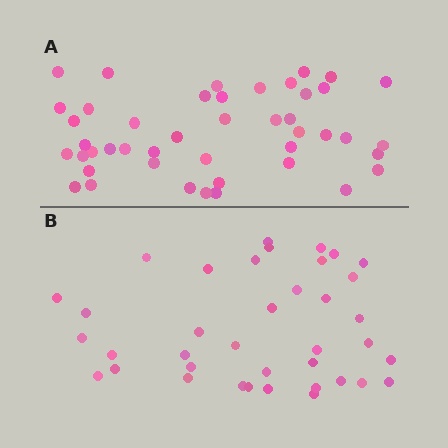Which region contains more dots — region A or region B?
Region A (the top region) has more dots.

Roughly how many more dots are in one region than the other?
Region A has roughly 8 or so more dots than region B.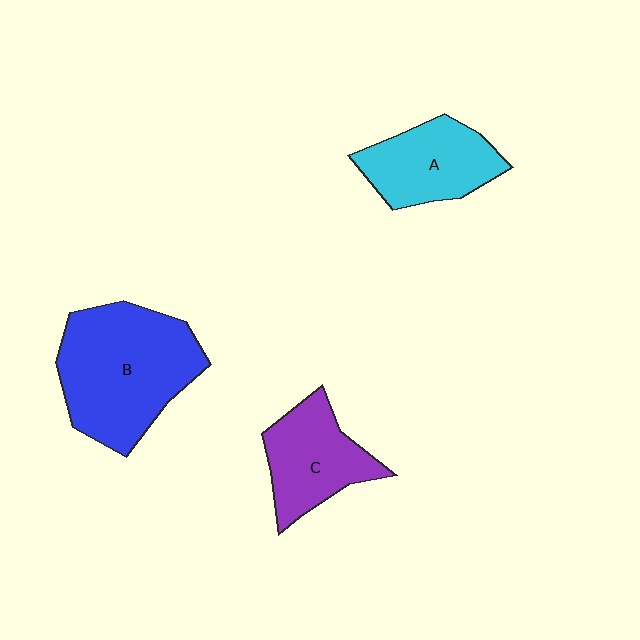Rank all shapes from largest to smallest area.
From largest to smallest: B (blue), A (cyan), C (purple).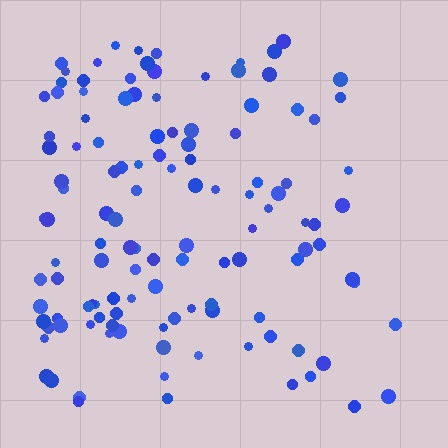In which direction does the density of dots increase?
From right to left, with the left side densest.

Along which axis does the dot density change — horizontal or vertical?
Horizontal.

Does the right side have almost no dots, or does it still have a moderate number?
Still a moderate number, just noticeably fewer than the left.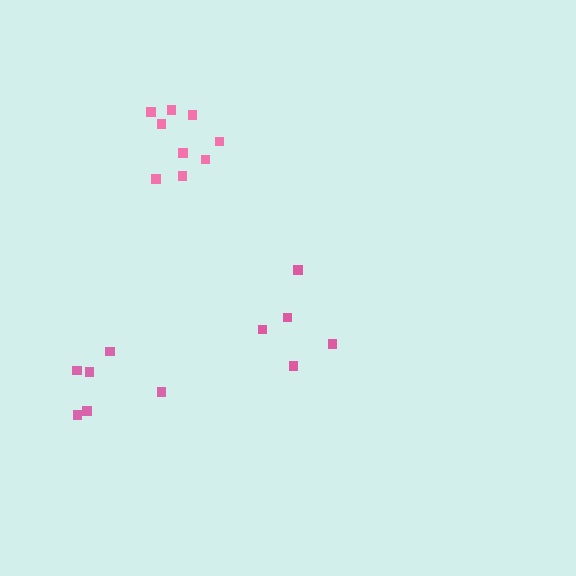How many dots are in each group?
Group 1: 6 dots, Group 2: 9 dots, Group 3: 5 dots (20 total).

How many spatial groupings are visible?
There are 3 spatial groupings.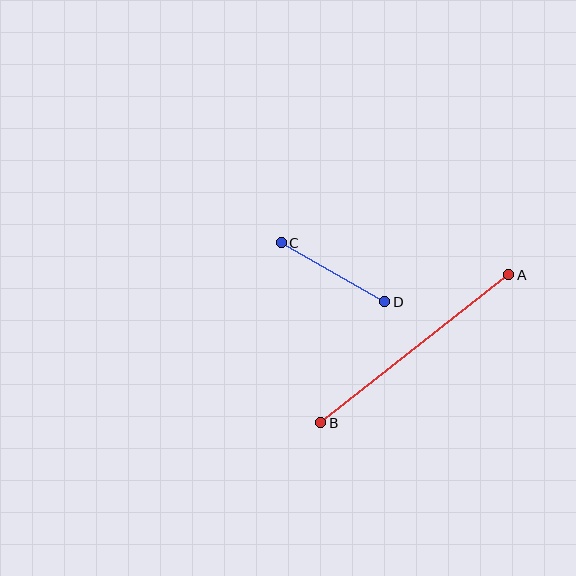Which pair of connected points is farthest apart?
Points A and B are farthest apart.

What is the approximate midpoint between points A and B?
The midpoint is at approximately (415, 349) pixels.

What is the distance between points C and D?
The distance is approximately 119 pixels.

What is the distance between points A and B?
The distance is approximately 239 pixels.